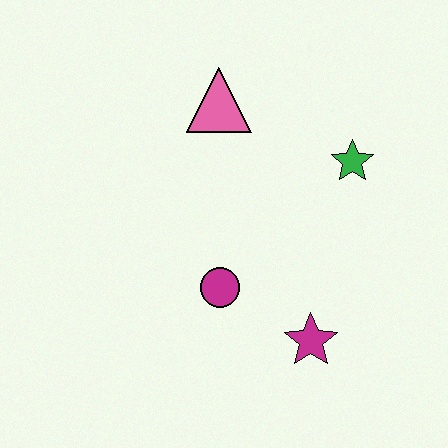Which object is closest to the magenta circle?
The magenta star is closest to the magenta circle.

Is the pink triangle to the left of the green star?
Yes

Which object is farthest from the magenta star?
The pink triangle is farthest from the magenta star.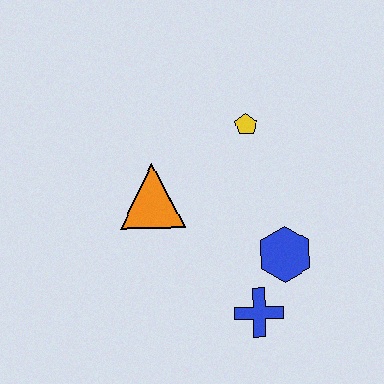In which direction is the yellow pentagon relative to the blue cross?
The yellow pentagon is above the blue cross.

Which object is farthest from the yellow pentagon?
The blue cross is farthest from the yellow pentagon.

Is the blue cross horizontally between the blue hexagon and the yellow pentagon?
Yes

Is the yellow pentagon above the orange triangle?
Yes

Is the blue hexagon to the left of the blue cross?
No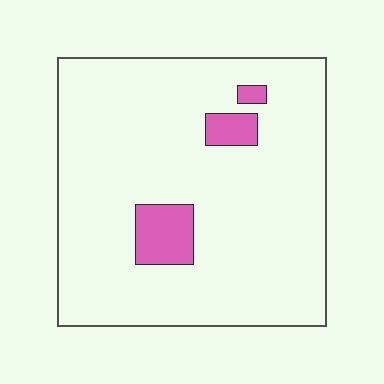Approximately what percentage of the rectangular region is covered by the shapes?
Approximately 10%.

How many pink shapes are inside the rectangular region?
3.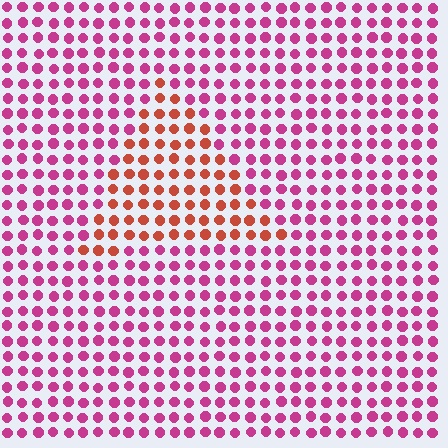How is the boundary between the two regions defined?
The boundary is defined purely by a slight shift in hue (about 43 degrees). Spacing, size, and orientation are identical on both sides.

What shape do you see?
I see a triangle.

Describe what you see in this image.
The image is filled with small magenta elements in a uniform arrangement. A triangle-shaped region is visible where the elements are tinted to a slightly different hue, forming a subtle color boundary.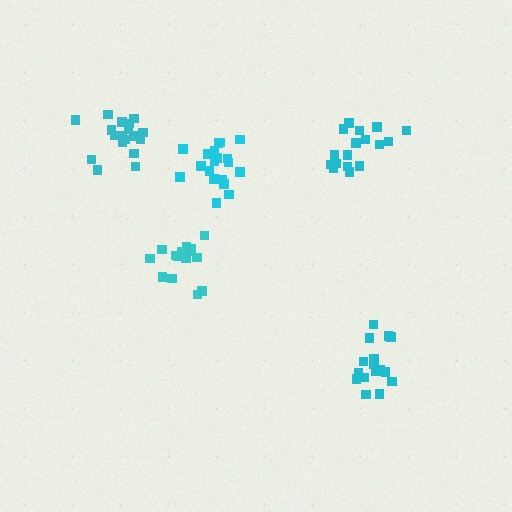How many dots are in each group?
Group 1: 15 dots, Group 2: 19 dots, Group 3: 18 dots, Group 4: 17 dots, Group 5: 16 dots (85 total).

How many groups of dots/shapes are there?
There are 5 groups.